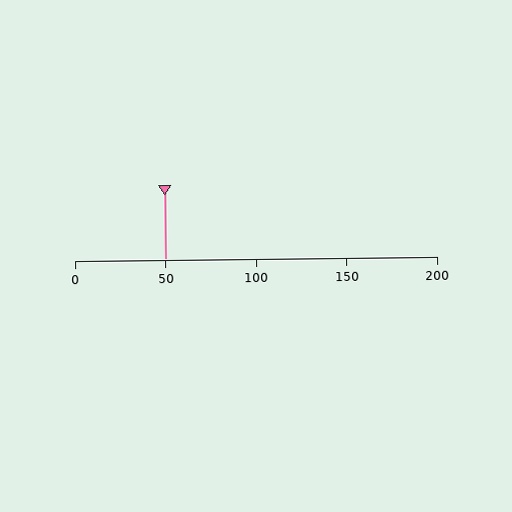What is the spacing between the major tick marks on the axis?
The major ticks are spaced 50 apart.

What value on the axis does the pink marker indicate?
The marker indicates approximately 50.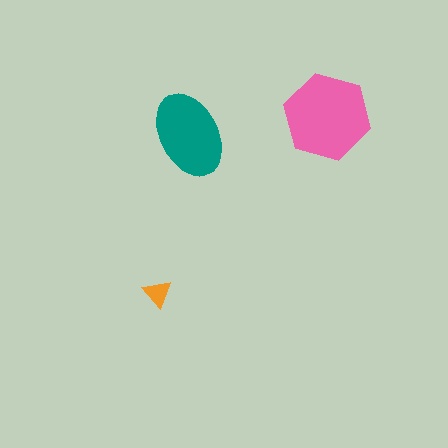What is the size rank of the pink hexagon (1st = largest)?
1st.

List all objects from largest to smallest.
The pink hexagon, the teal ellipse, the orange triangle.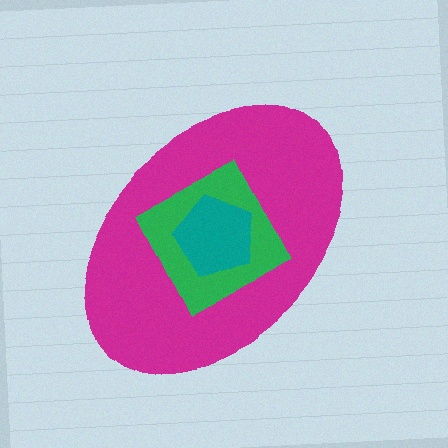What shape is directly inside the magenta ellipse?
The green square.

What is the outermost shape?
The magenta ellipse.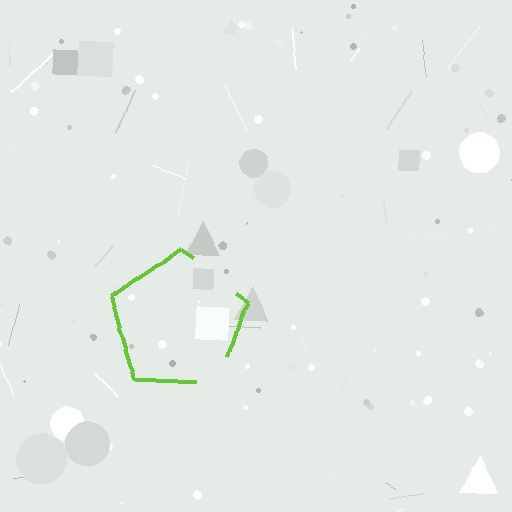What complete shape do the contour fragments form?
The contour fragments form a pentagon.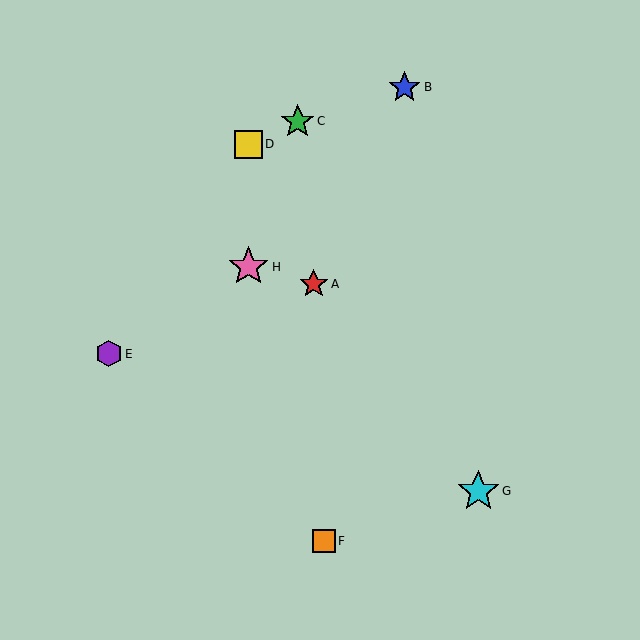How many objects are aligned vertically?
2 objects (D, H) are aligned vertically.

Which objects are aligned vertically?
Objects D, H are aligned vertically.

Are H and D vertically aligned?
Yes, both are at x≈249.